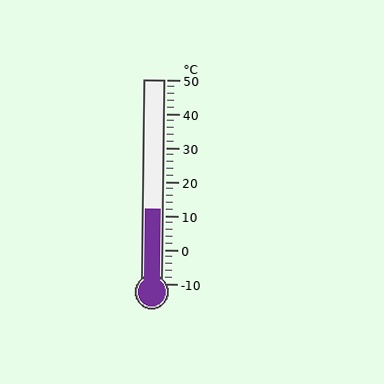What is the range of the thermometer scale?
The thermometer scale ranges from -10°C to 50°C.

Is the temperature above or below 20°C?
The temperature is below 20°C.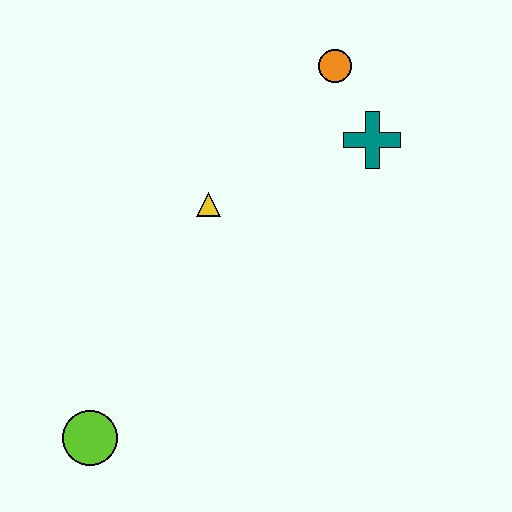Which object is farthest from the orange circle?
The lime circle is farthest from the orange circle.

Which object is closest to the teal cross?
The orange circle is closest to the teal cross.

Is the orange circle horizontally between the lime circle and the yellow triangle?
No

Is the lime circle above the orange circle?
No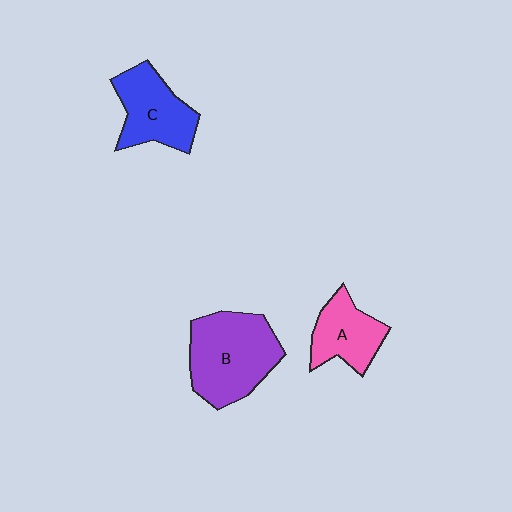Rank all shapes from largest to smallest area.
From largest to smallest: B (purple), C (blue), A (pink).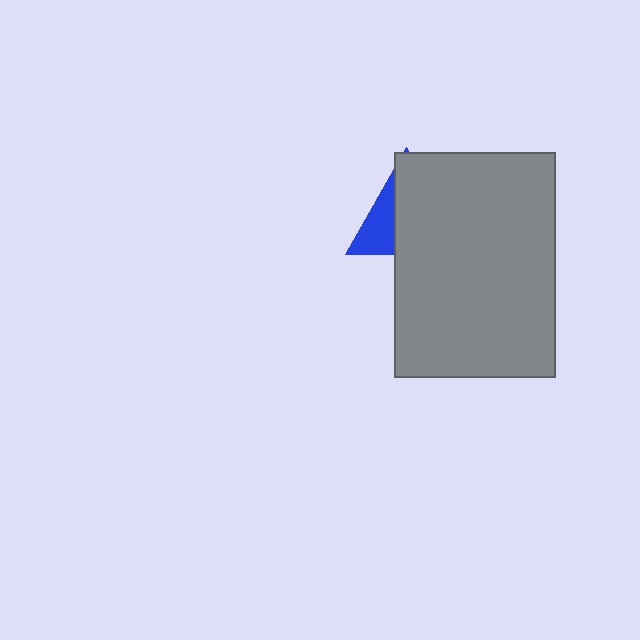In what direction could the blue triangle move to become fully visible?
The blue triangle could move left. That would shift it out from behind the gray rectangle entirely.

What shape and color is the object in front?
The object in front is a gray rectangle.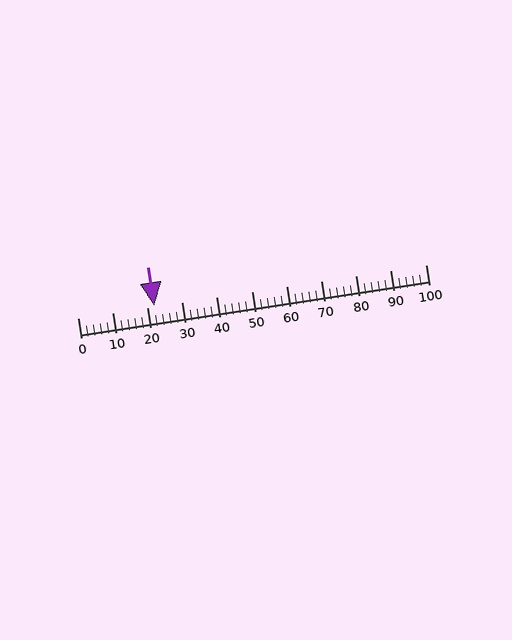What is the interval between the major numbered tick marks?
The major tick marks are spaced 10 units apart.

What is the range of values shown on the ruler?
The ruler shows values from 0 to 100.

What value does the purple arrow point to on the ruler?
The purple arrow points to approximately 22.